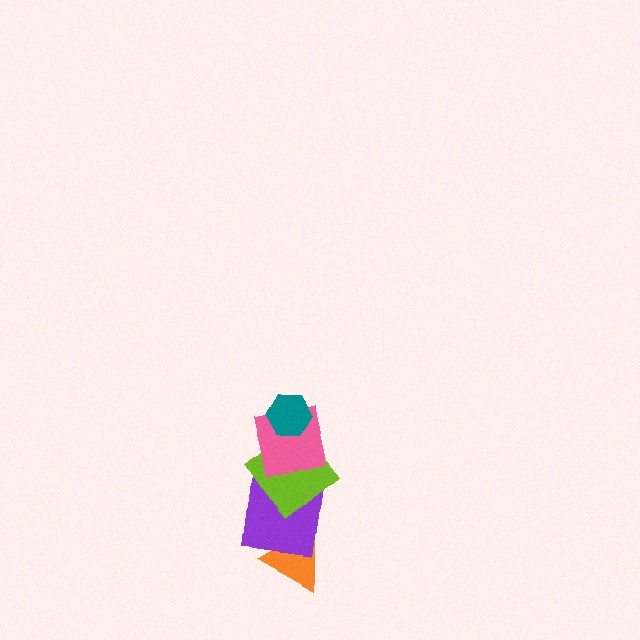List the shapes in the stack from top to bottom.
From top to bottom: the teal hexagon, the pink square, the lime diamond, the purple square, the orange triangle.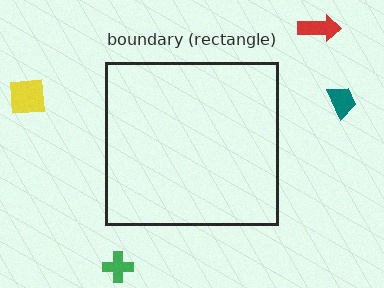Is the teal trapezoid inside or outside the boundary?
Outside.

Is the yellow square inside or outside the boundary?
Outside.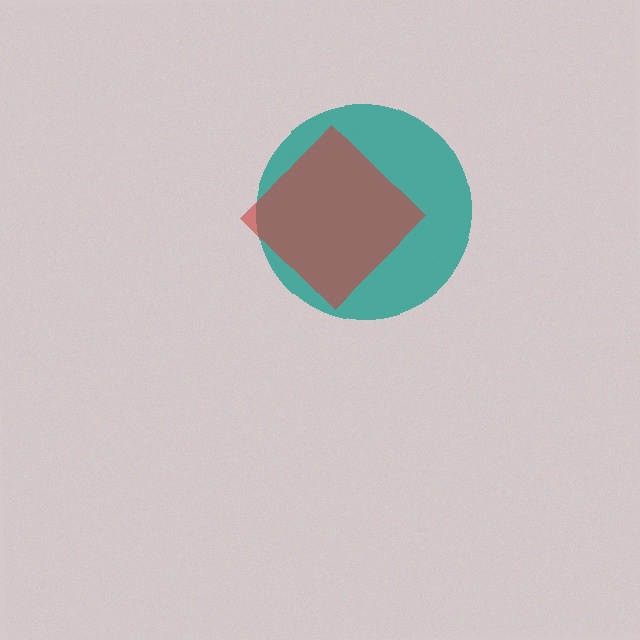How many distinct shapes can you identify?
There are 2 distinct shapes: a teal circle, a red diamond.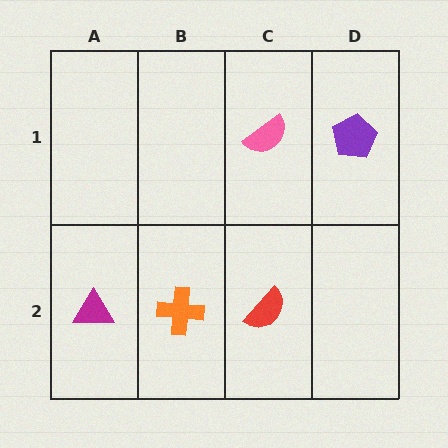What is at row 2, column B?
An orange cross.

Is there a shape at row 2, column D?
No, that cell is empty.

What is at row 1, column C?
A pink semicircle.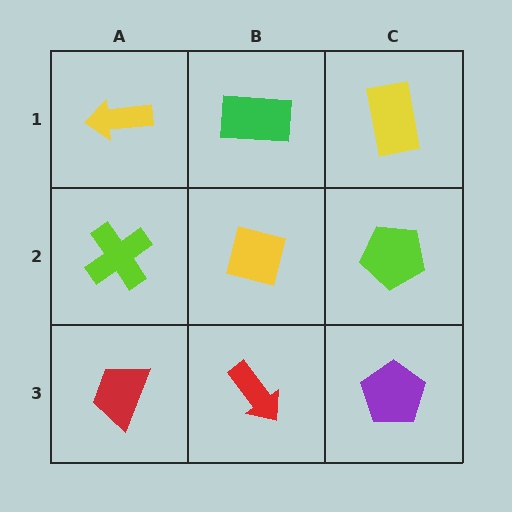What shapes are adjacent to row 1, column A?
A lime cross (row 2, column A), a green rectangle (row 1, column B).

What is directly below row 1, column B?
A yellow square.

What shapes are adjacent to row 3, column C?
A lime pentagon (row 2, column C), a red arrow (row 3, column B).